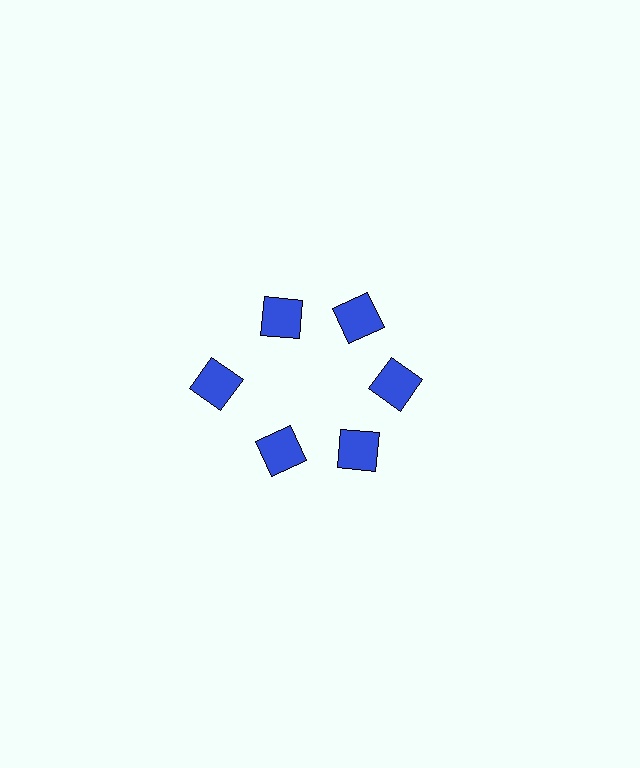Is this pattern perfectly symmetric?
No. The 6 blue squares are arranged in a ring, but one element near the 9 o'clock position is pushed outward from the center, breaking the 6-fold rotational symmetry.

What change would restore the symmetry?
The symmetry would be restored by moving it inward, back onto the ring so that all 6 squares sit at equal angles and equal distance from the center.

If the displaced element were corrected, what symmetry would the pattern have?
It would have 6-fold rotational symmetry — the pattern would map onto itself every 60 degrees.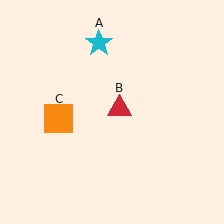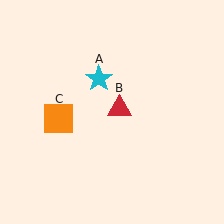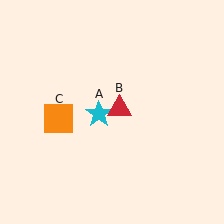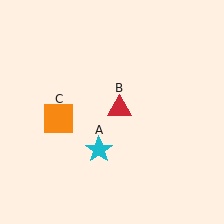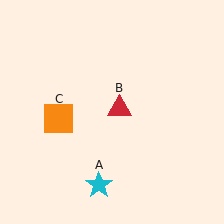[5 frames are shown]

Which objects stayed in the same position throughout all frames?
Red triangle (object B) and orange square (object C) remained stationary.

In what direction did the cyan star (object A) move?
The cyan star (object A) moved down.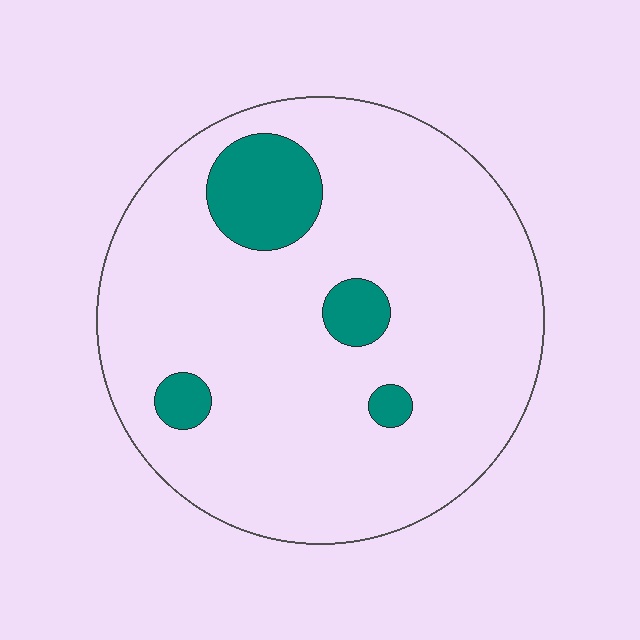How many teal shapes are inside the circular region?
4.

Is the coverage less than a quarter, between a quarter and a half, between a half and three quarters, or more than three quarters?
Less than a quarter.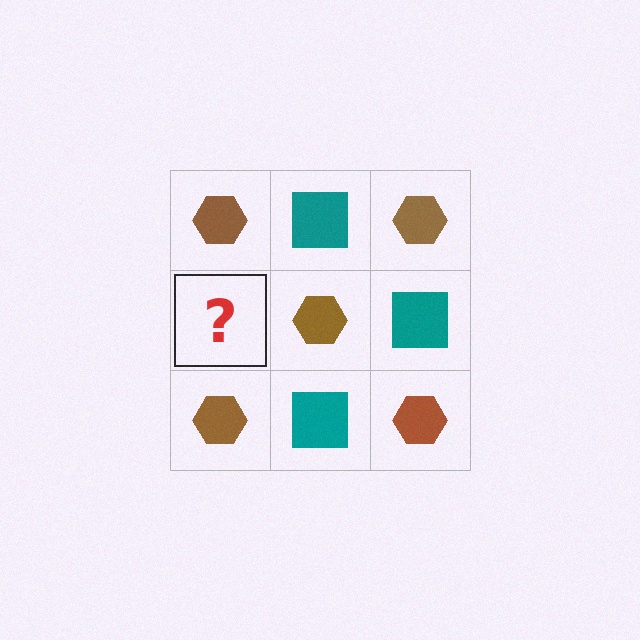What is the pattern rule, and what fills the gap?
The rule is that it alternates brown hexagon and teal square in a checkerboard pattern. The gap should be filled with a teal square.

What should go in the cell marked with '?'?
The missing cell should contain a teal square.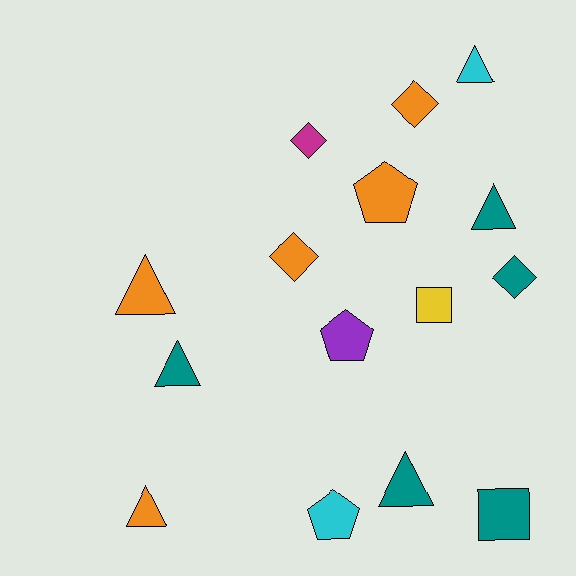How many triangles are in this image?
There are 6 triangles.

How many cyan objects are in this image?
There are 2 cyan objects.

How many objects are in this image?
There are 15 objects.